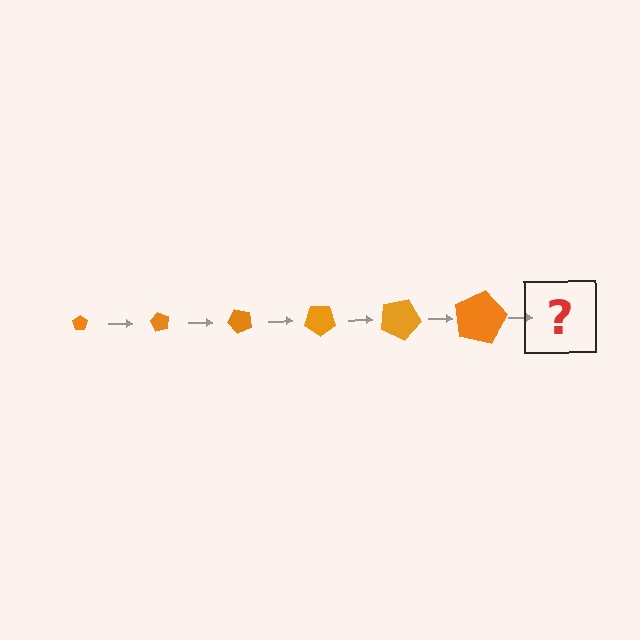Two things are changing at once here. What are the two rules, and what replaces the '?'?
The two rules are that the pentagon grows larger each step and it rotates 60 degrees each step. The '?' should be a pentagon, larger than the previous one and rotated 360 degrees from the start.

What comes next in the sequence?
The next element should be a pentagon, larger than the previous one and rotated 360 degrees from the start.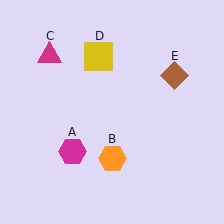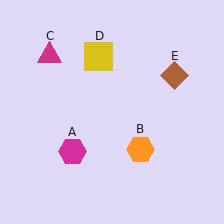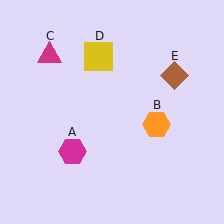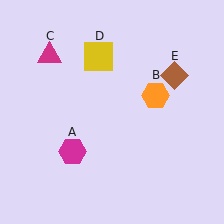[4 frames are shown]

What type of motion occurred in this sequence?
The orange hexagon (object B) rotated counterclockwise around the center of the scene.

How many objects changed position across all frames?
1 object changed position: orange hexagon (object B).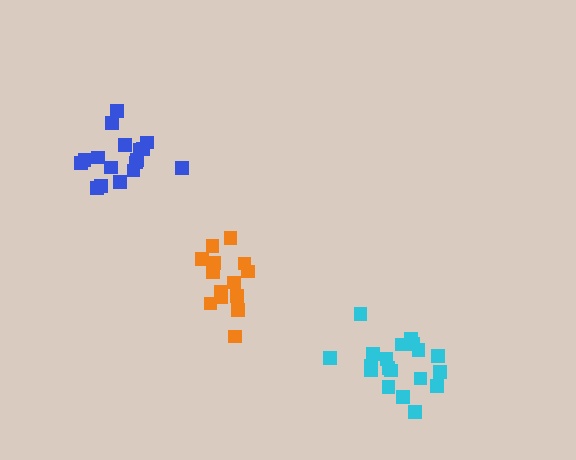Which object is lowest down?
The cyan cluster is bottommost.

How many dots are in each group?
Group 1: 17 dots, Group 2: 19 dots, Group 3: 14 dots (50 total).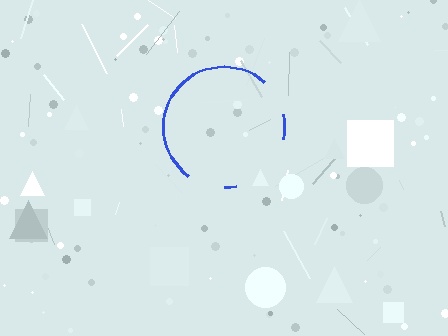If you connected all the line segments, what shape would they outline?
They would outline a circle.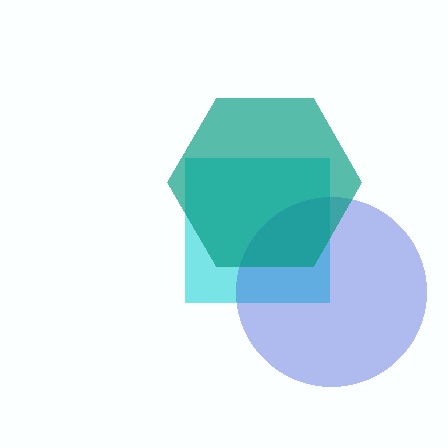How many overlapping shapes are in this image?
There are 3 overlapping shapes in the image.